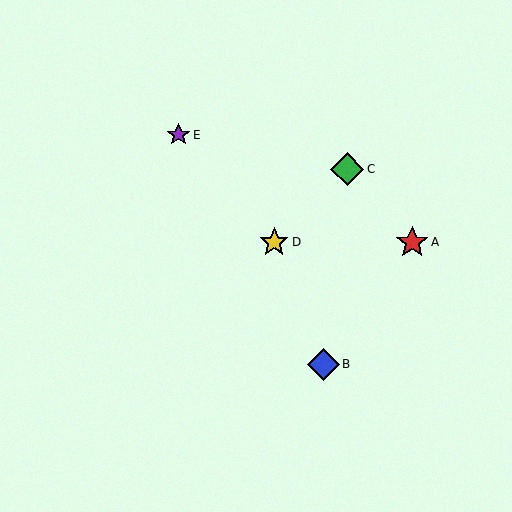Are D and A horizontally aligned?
Yes, both are at y≈242.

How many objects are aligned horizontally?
2 objects (A, D) are aligned horizontally.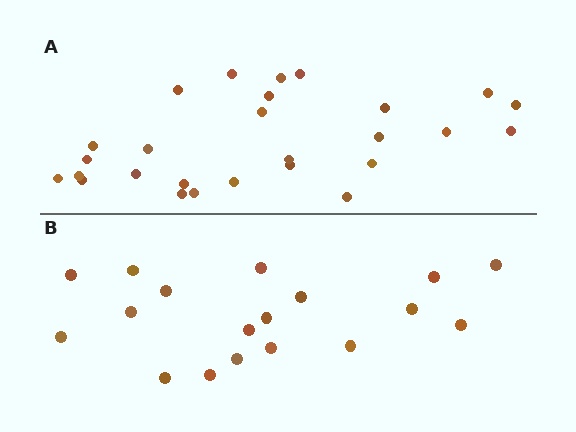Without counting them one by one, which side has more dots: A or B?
Region A (the top region) has more dots.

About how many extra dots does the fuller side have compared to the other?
Region A has roughly 8 or so more dots than region B.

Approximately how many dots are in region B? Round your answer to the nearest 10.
About 20 dots. (The exact count is 18, which rounds to 20.)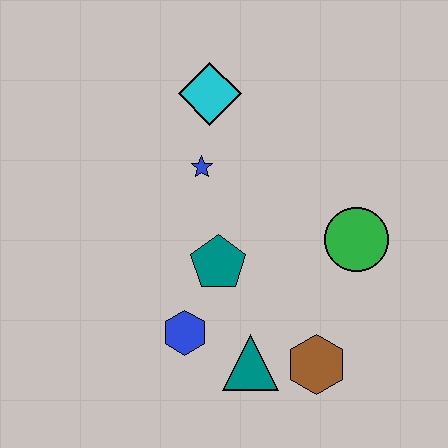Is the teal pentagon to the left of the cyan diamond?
No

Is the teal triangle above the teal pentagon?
No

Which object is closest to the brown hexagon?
The teal triangle is closest to the brown hexagon.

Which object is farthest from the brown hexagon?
The cyan diamond is farthest from the brown hexagon.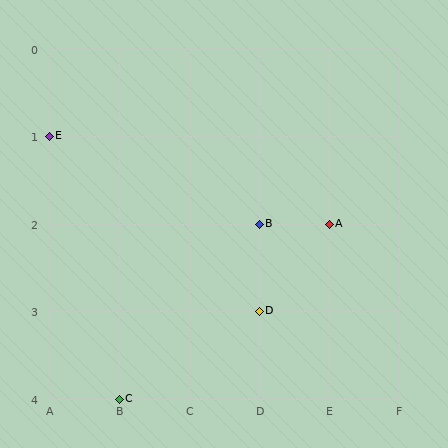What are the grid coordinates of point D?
Point D is at grid coordinates (D, 3).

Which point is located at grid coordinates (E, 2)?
Point A is at (E, 2).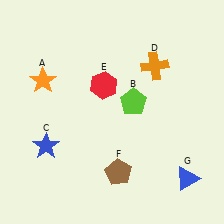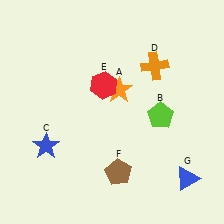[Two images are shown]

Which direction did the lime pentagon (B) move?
The lime pentagon (B) moved right.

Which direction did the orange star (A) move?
The orange star (A) moved right.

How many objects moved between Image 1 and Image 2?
2 objects moved between the two images.